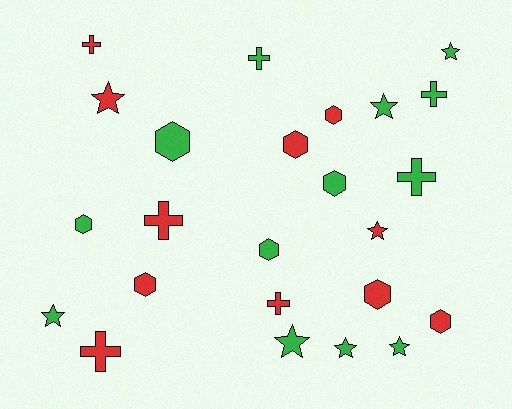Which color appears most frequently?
Green, with 13 objects.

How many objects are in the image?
There are 24 objects.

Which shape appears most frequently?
Hexagon, with 9 objects.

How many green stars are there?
There are 6 green stars.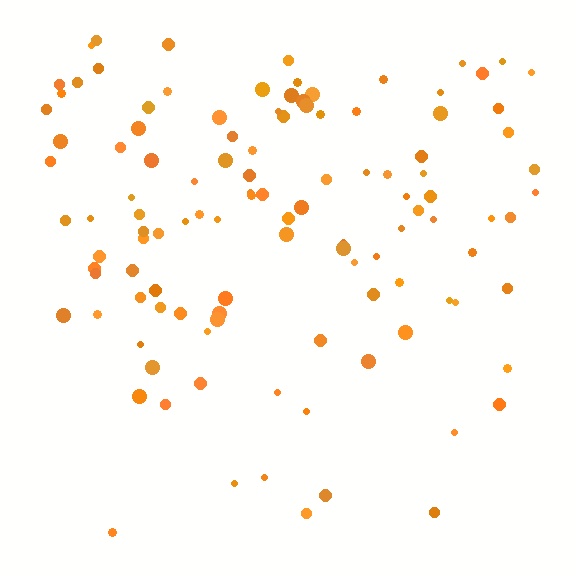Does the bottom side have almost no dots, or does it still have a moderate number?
Still a moderate number, just noticeably fewer than the top.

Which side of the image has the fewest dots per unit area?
The bottom.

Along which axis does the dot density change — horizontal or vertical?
Vertical.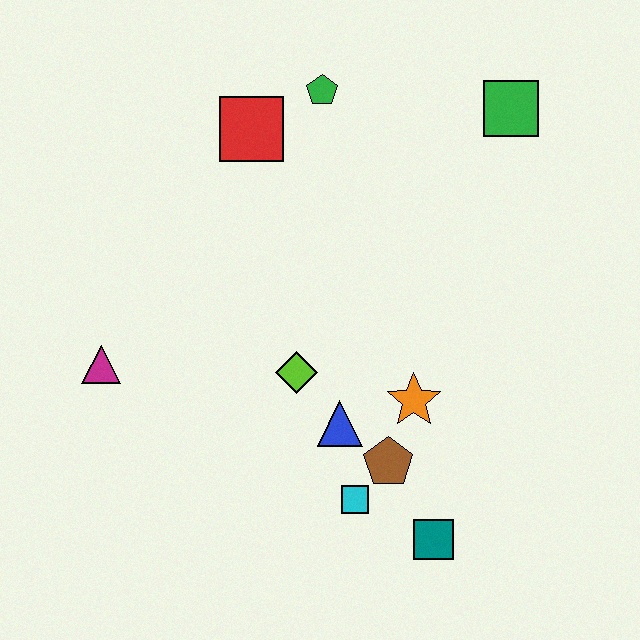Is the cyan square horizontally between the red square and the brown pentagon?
Yes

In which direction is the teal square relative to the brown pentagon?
The teal square is below the brown pentagon.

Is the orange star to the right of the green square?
No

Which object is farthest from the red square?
The teal square is farthest from the red square.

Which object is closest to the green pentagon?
The red square is closest to the green pentagon.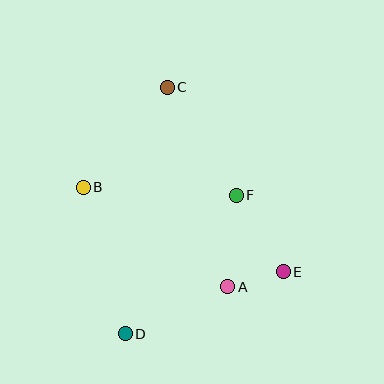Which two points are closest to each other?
Points A and E are closest to each other.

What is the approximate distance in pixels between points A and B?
The distance between A and B is approximately 175 pixels.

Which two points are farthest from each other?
Points C and D are farthest from each other.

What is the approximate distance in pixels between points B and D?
The distance between B and D is approximately 152 pixels.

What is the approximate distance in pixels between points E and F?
The distance between E and F is approximately 90 pixels.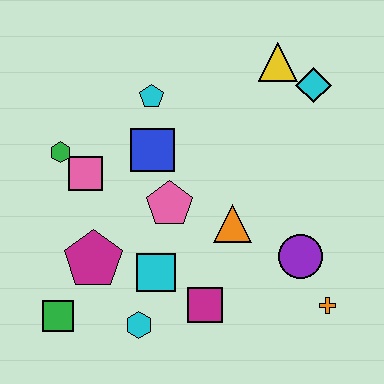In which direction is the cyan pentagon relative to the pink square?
The cyan pentagon is above the pink square.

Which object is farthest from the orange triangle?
The green square is farthest from the orange triangle.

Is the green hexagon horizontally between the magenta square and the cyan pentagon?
No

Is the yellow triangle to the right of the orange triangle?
Yes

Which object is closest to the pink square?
The green hexagon is closest to the pink square.